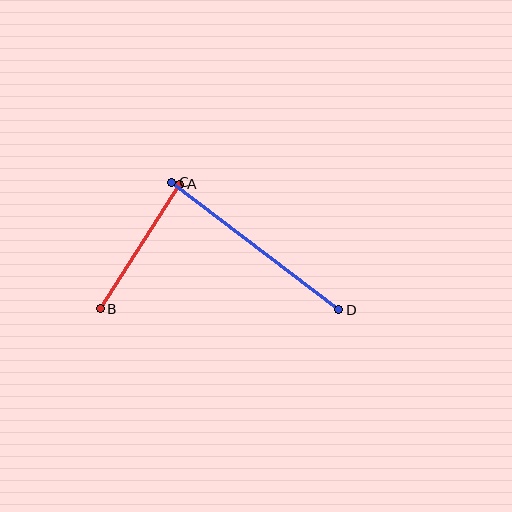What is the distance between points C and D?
The distance is approximately 210 pixels.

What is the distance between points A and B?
The distance is approximately 148 pixels.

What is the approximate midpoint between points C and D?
The midpoint is at approximately (255, 246) pixels.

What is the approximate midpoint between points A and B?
The midpoint is at approximately (140, 247) pixels.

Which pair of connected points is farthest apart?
Points C and D are farthest apart.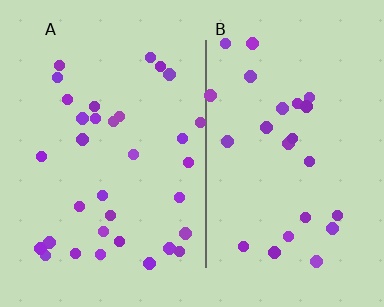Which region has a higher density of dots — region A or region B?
A (the left).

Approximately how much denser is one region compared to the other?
Approximately 1.3× — region A over region B.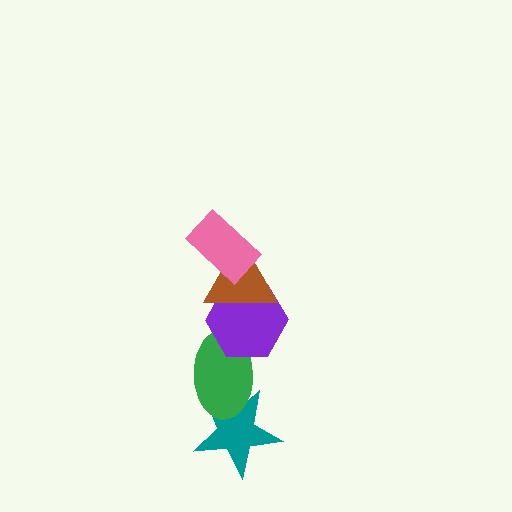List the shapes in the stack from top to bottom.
From top to bottom: the pink rectangle, the brown triangle, the purple hexagon, the green ellipse, the teal star.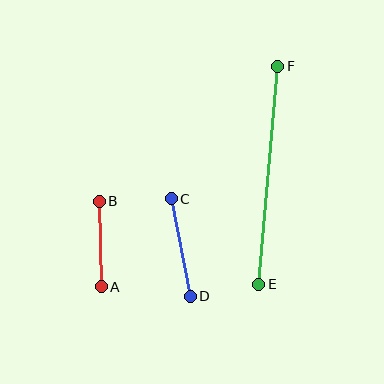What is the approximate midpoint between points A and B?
The midpoint is at approximately (100, 244) pixels.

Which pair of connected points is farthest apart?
Points E and F are farthest apart.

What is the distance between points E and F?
The distance is approximately 219 pixels.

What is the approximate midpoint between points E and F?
The midpoint is at approximately (268, 175) pixels.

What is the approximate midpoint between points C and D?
The midpoint is at approximately (181, 248) pixels.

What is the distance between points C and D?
The distance is approximately 99 pixels.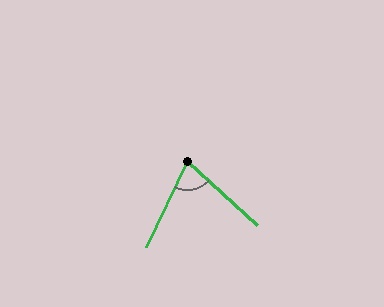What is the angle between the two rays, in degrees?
Approximately 73 degrees.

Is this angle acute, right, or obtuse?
It is acute.